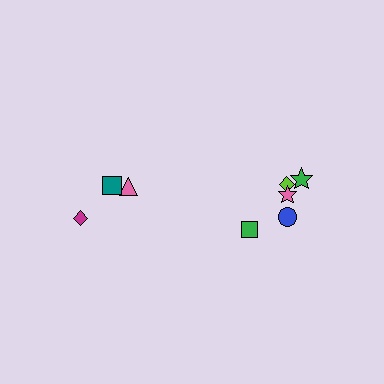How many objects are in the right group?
There are 5 objects.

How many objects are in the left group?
There are 3 objects.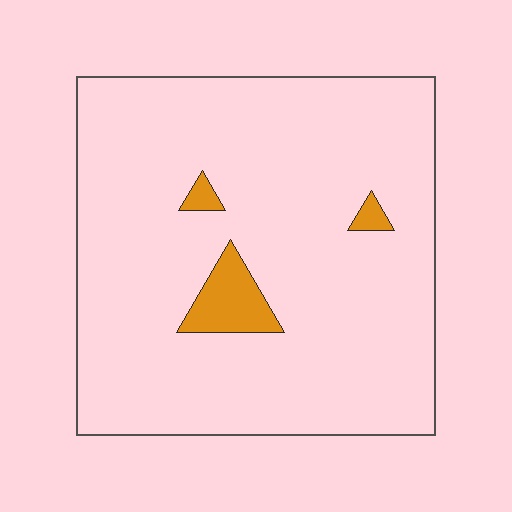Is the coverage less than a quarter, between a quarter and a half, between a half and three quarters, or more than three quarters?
Less than a quarter.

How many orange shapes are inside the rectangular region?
3.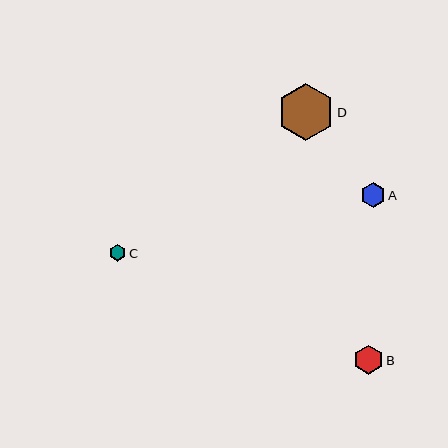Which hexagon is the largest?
Hexagon D is the largest with a size of approximately 57 pixels.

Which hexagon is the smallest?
Hexagon C is the smallest with a size of approximately 17 pixels.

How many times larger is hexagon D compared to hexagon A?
Hexagon D is approximately 2.3 times the size of hexagon A.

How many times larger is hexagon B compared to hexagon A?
Hexagon B is approximately 1.2 times the size of hexagon A.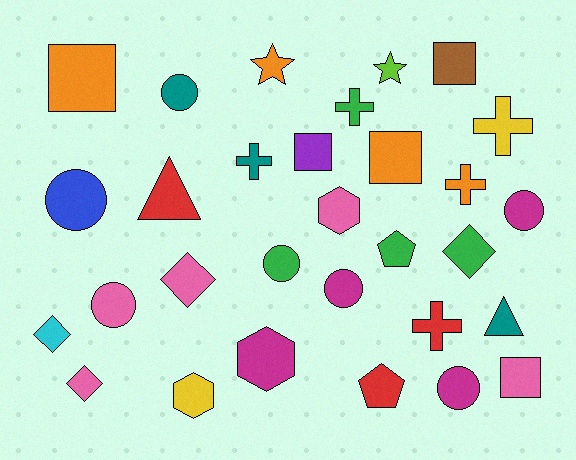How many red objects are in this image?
There are 3 red objects.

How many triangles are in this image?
There are 2 triangles.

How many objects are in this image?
There are 30 objects.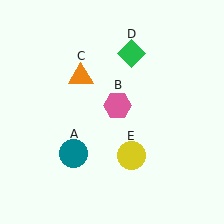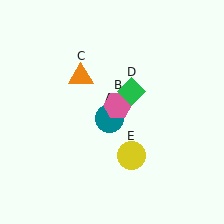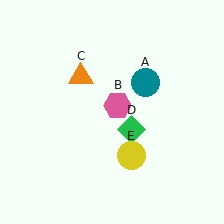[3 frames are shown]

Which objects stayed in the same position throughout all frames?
Pink hexagon (object B) and orange triangle (object C) and yellow circle (object E) remained stationary.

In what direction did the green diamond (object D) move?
The green diamond (object D) moved down.